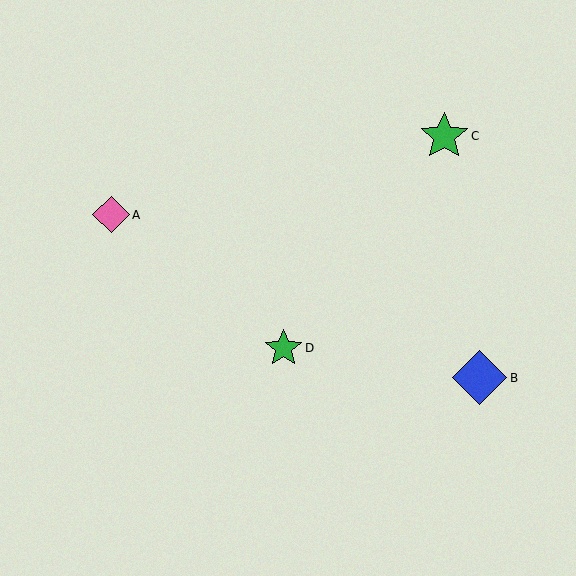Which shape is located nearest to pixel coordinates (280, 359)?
The green star (labeled D) at (283, 348) is nearest to that location.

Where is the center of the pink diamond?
The center of the pink diamond is at (111, 215).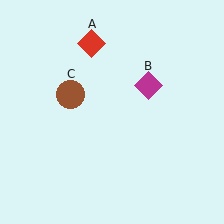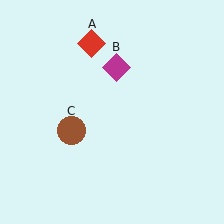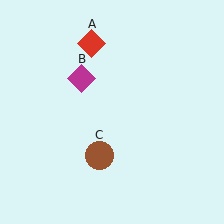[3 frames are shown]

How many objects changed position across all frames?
2 objects changed position: magenta diamond (object B), brown circle (object C).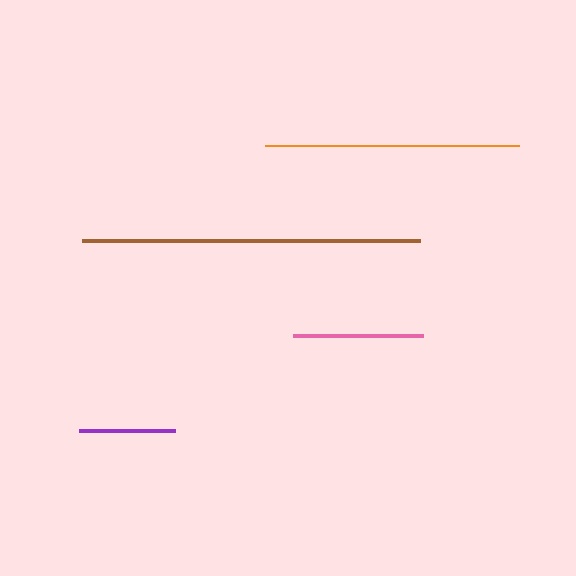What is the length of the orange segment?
The orange segment is approximately 254 pixels long.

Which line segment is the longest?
The brown line is the longest at approximately 338 pixels.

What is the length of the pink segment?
The pink segment is approximately 130 pixels long.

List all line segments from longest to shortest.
From longest to shortest: brown, orange, pink, purple.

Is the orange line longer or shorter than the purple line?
The orange line is longer than the purple line.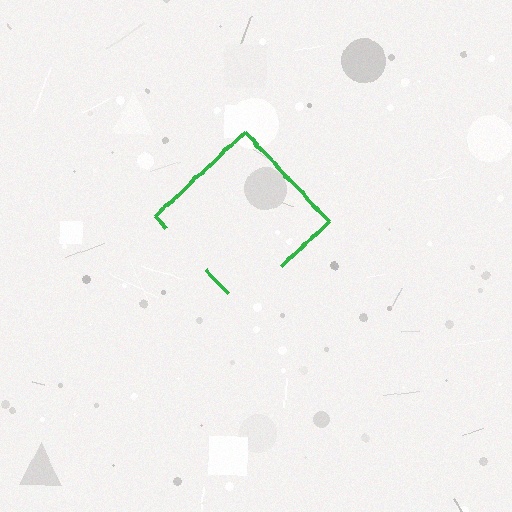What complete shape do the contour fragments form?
The contour fragments form a diamond.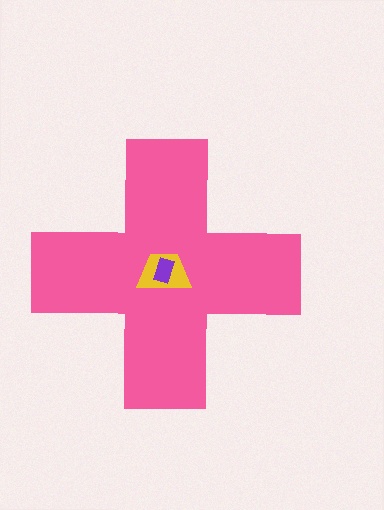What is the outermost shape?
The pink cross.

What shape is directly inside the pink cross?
The yellow trapezoid.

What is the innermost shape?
The purple rectangle.